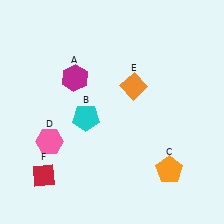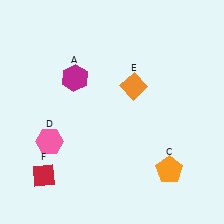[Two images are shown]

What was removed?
The cyan pentagon (B) was removed in Image 2.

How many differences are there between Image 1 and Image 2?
There is 1 difference between the two images.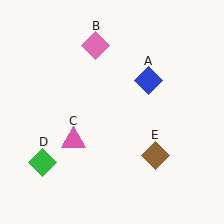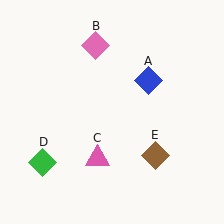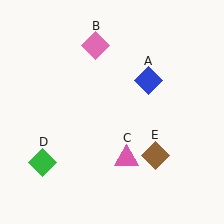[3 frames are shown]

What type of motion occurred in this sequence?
The pink triangle (object C) rotated counterclockwise around the center of the scene.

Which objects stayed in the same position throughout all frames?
Blue diamond (object A) and pink diamond (object B) and green diamond (object D) and brown diamond (object E) remained stationary.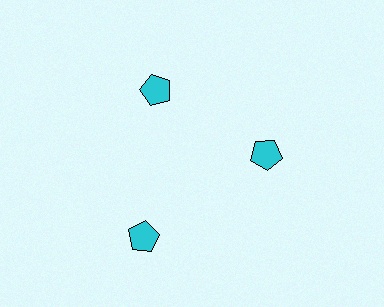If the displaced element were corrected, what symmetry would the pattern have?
It would have 3-fold rotational symmetry — the pattern would map onto itself every 120 degrees.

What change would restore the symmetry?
The symmetry would be restored by moving it inward, back onto the ring so that all 3 pentagons sit at equal angles and equal distance from the center.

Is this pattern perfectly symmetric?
No. The 3 cyan pentagons are arranged in a ring, but one element near the 7 o'clock position is pushed outward from the center, breaking the 3-fold rotational symmetry.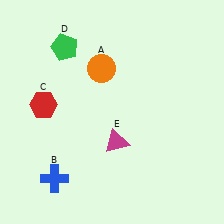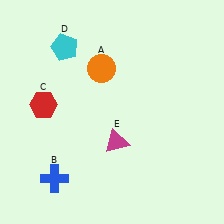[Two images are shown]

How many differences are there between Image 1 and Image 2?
There is 1 difference between the two images.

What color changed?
The pentagon (D) changed from green in Image 1 to cyan in Image 2.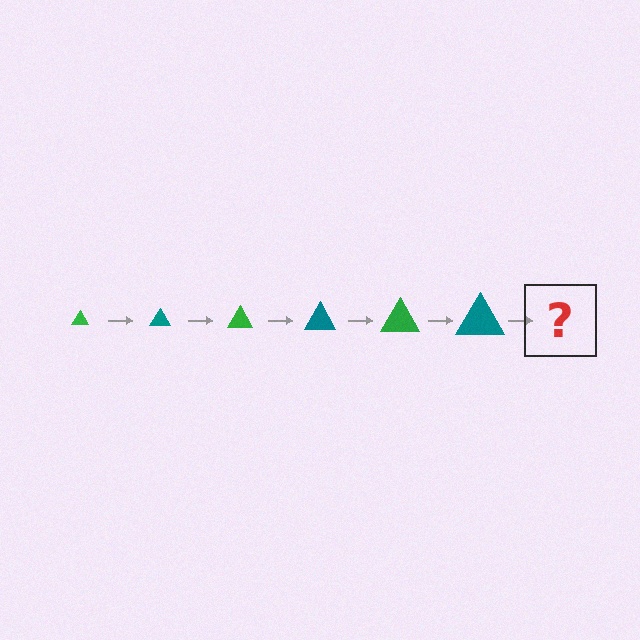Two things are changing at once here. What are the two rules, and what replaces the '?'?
The two rules are that the triangle grows larger each step and the color cycles through green and teal. The '?' should be a green triangle, larger than the previous one.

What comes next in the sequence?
The next element should be a green triangle, larger than the previous one.